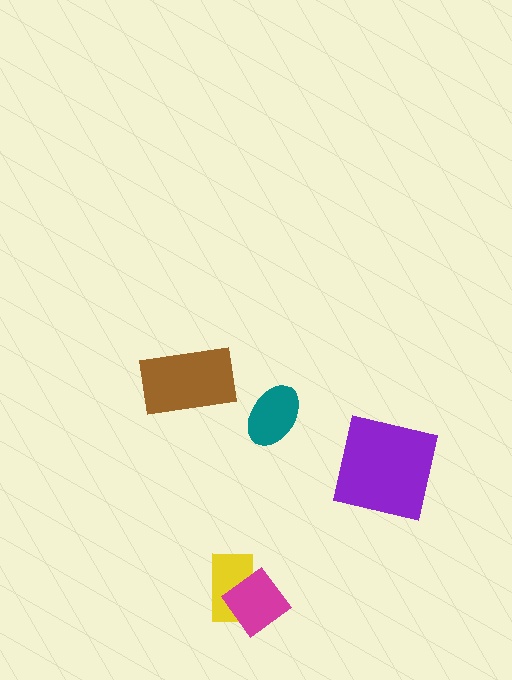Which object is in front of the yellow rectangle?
The magenta diamond is in front of the yellow rectangle.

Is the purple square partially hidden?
No, no other shape covers it.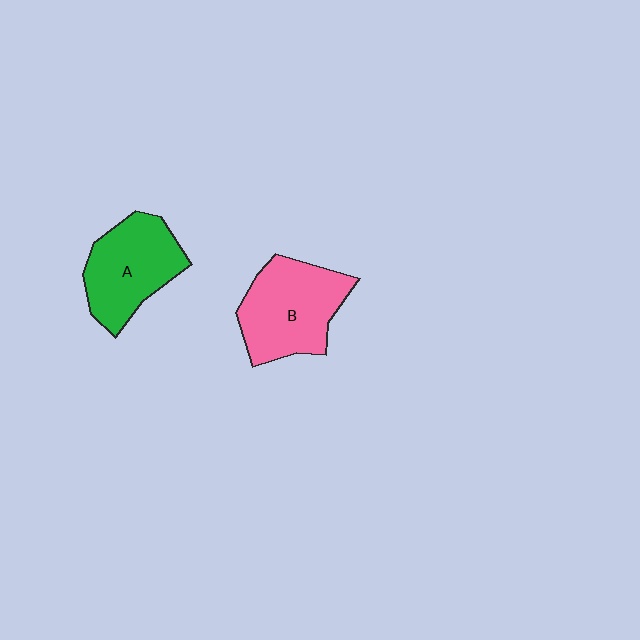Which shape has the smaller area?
Shape A (green).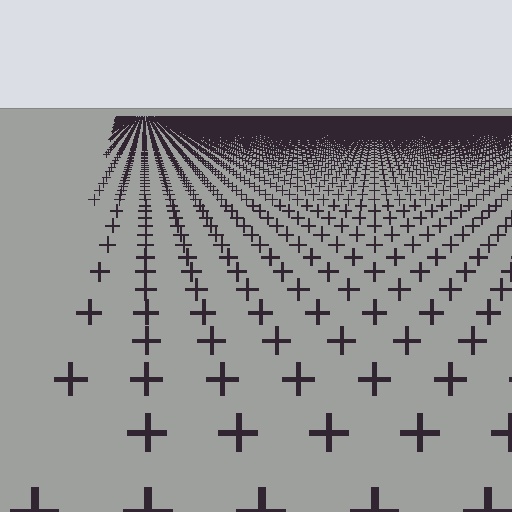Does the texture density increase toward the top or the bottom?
Density increases toward the top.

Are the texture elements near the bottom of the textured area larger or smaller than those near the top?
Larger. Near the bottom, elements are closer to the viewer and appear at a bigger on-screen size.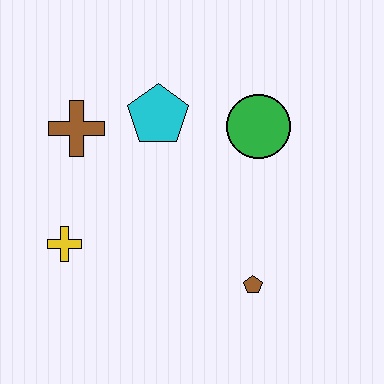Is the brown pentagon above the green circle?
No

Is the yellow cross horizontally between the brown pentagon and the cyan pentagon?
No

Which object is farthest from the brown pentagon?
The brown cross is farthest from the brown pentagon.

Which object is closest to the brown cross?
The cyan pentagon is closest to the brown cross.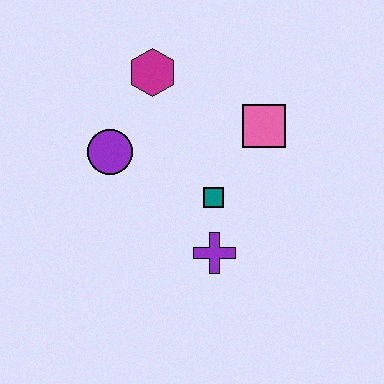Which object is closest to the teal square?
The purple cross is closest to the teal square.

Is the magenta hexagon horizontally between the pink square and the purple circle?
Yes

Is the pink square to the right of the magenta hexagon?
Yes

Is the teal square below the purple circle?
Yes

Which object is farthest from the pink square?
The purple circle is farthest from the pink square.